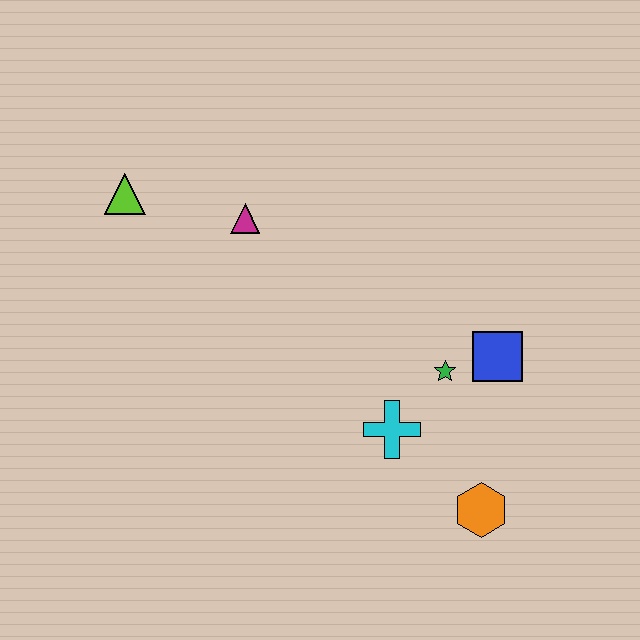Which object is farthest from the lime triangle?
The orange hexagon is farthest from the lime triangle.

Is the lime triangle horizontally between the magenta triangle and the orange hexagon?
No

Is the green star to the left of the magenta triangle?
No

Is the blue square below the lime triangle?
Yes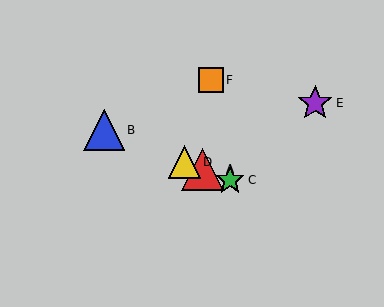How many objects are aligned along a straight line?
4 objects (A, B, C, D) are aligned along a straight line.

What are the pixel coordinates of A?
Object A is at (202, 169).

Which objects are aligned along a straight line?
Objects A, B, C, D are aligned along a straight line.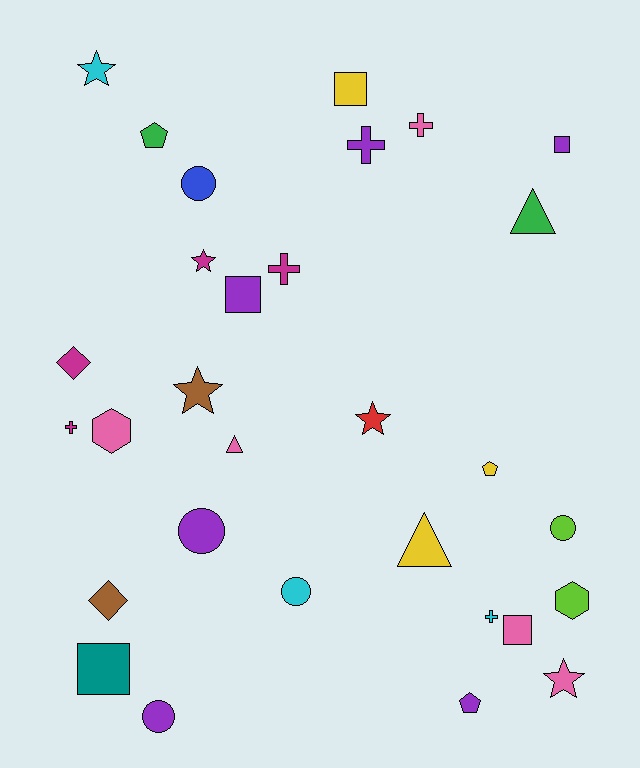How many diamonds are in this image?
There are 2 diamonds.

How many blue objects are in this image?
There is 1 blue object.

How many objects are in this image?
There are 30 objects.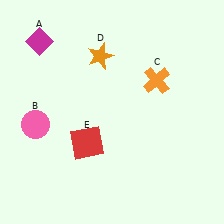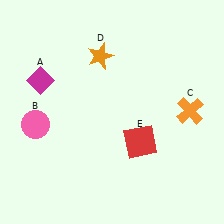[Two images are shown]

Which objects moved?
The objects that moved are: the magenta diamond (A), the orange cross (C), the red square (E).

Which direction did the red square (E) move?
The red square (E) moved right.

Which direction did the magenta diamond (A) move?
The magenta diamond (A) moved down.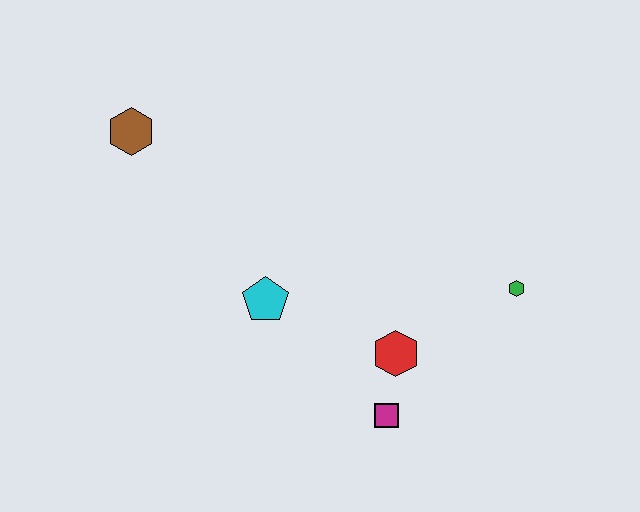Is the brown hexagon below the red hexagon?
No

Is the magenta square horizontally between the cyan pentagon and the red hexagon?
Yes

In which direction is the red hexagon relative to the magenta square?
The red hexagon is above the magenta square.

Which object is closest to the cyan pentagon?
The red hexagon is closest to the cyan pentagon.